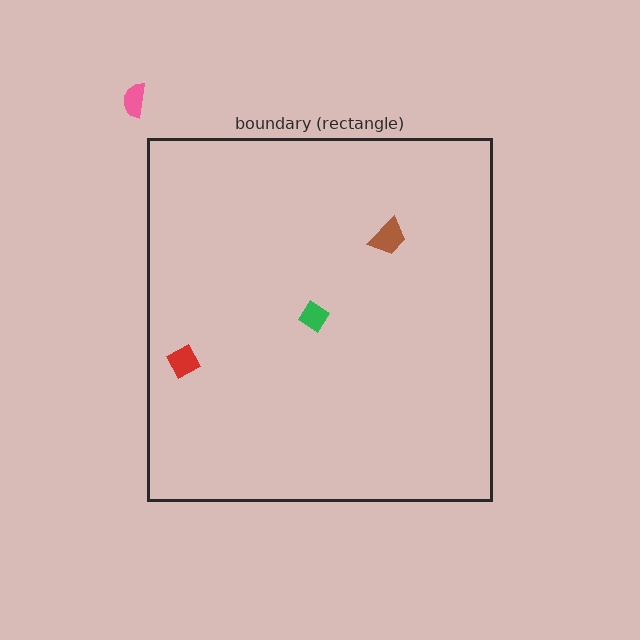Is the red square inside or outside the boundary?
Inside.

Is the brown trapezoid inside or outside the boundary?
Inside.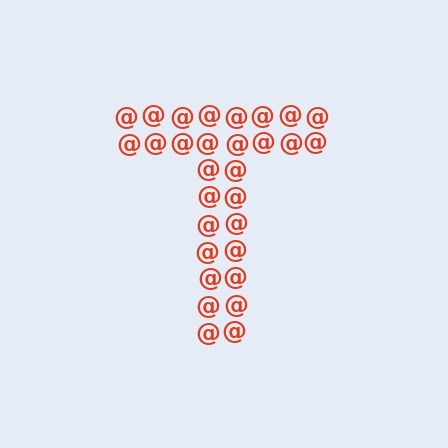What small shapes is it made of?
It is made of small at signs.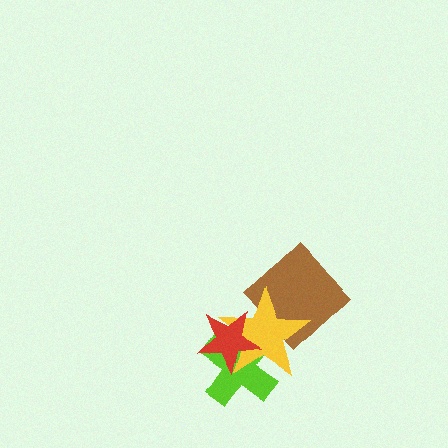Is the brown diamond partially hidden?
Yes, it is partially covered by another shape.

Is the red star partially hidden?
No, no other shape covers it.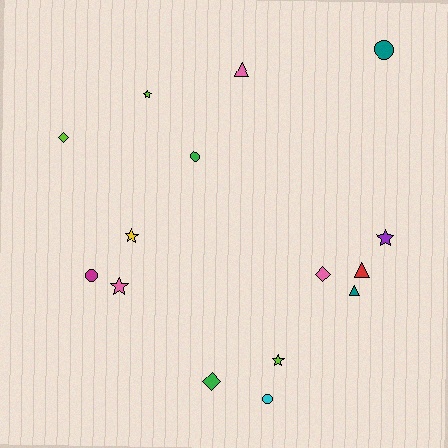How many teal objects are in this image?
There are 2 teal objects.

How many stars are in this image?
There are 5 stars.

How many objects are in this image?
There are 15 objects.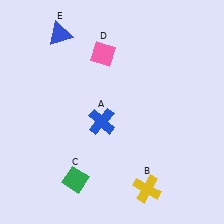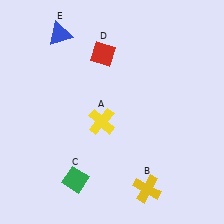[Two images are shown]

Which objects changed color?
A changed from blue to yellow. D changed from pink to red.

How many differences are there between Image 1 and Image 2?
There are 2 differences between the two images.